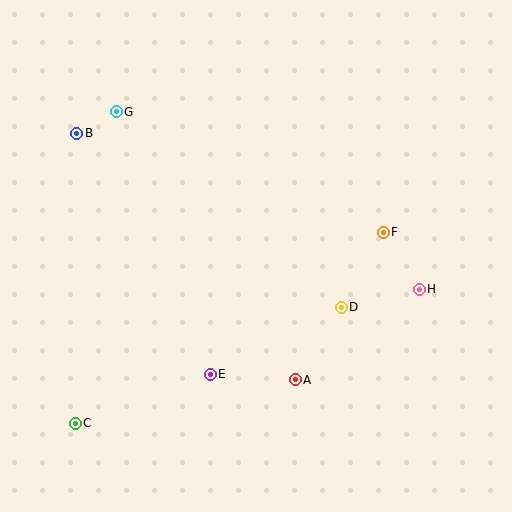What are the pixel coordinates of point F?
Point F is at (383, 232).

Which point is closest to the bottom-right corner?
Point H is closest to the bottom-right corner.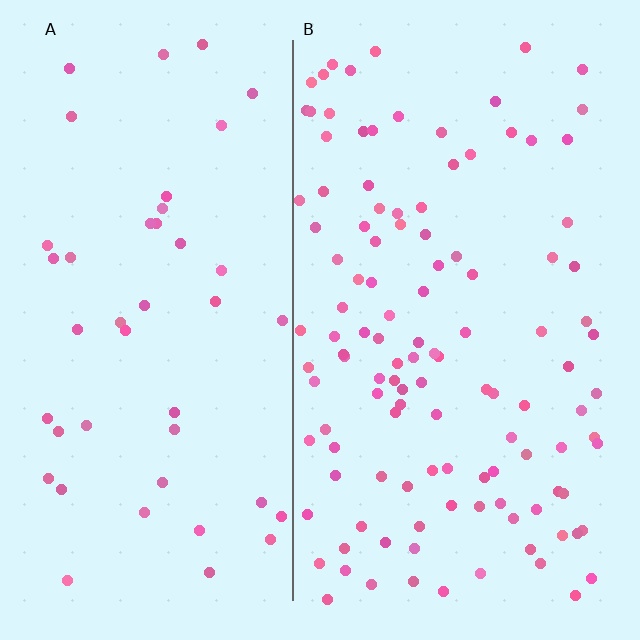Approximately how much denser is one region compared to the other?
Approximately 2.7× — region B over region A.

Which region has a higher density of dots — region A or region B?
B (the right).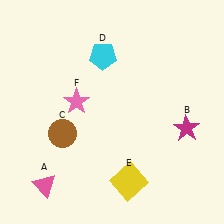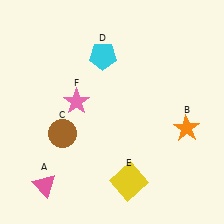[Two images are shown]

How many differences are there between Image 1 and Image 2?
There is 1 difference between the two images.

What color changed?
The star (B) changed from magenta in Image 1 to orange in Image 2.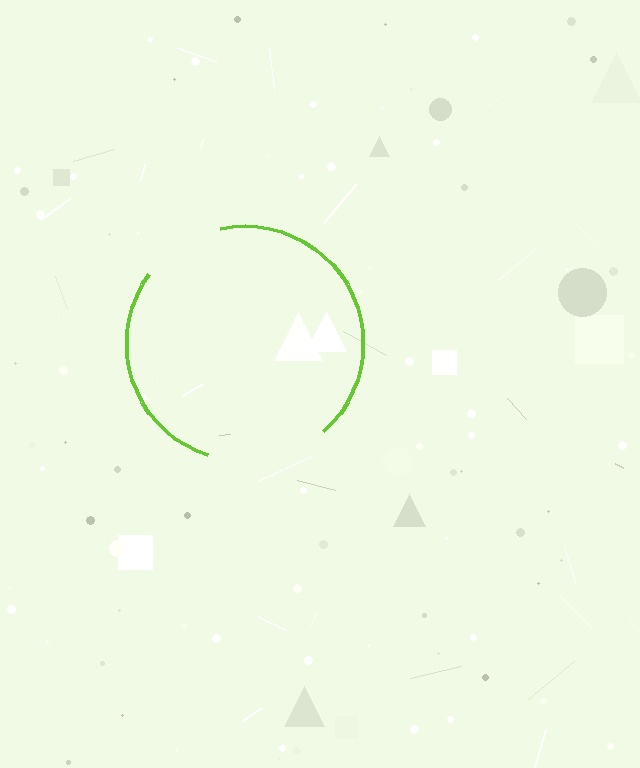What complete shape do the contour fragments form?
The contour fragments form a circle.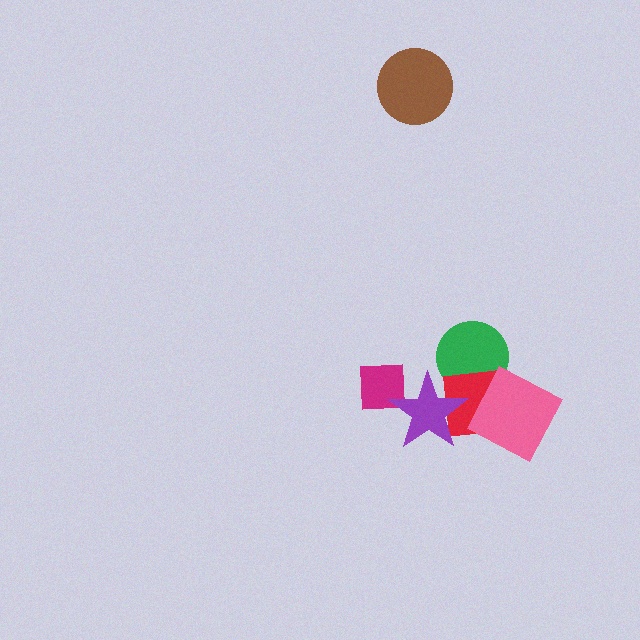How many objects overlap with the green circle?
1 object overlaps with the green circle.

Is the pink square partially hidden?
No, no other shape covers it.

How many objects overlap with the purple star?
2 objects overlap with the purple star.